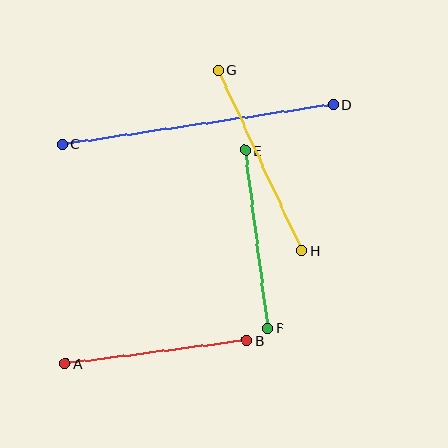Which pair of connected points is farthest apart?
Points C and D are farthest apart.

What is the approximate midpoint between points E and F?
The midpoint is at approximately (257, 239) pixels.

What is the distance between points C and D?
The distance is approximately 274 pixels.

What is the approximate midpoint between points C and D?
The midpoint is at approximately (198, 124) pixels.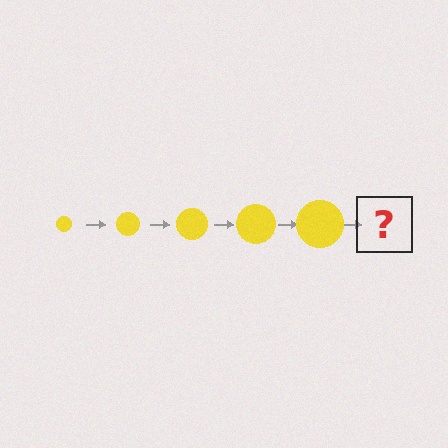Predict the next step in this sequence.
The next step is a yellow circle, larger than the previous one.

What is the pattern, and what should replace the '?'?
The pattern is that the circle gets progressively larger each step. The '?' should be a yellow circle, larger than the previous one.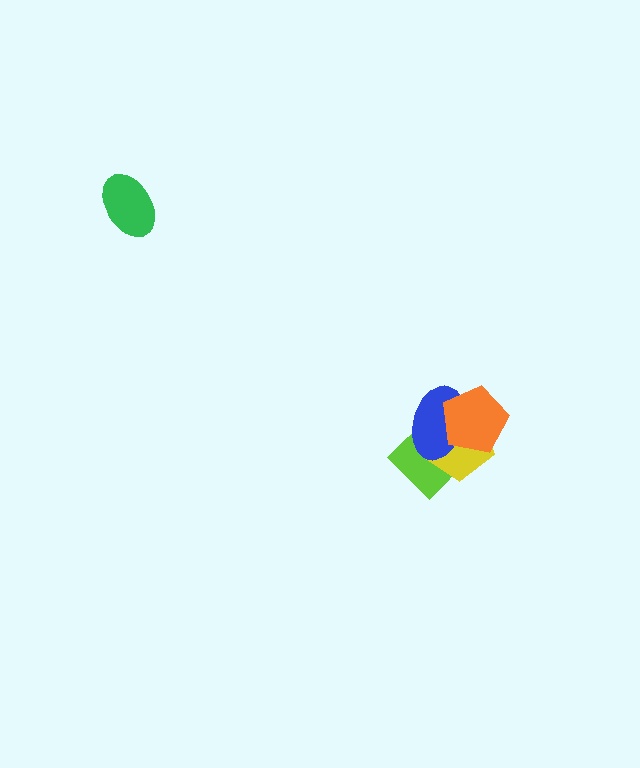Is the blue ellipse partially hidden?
Yes, it is partially covered by another shape.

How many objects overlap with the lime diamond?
3 objects overlap with the lime diamond.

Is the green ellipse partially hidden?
No, no other shape covers it.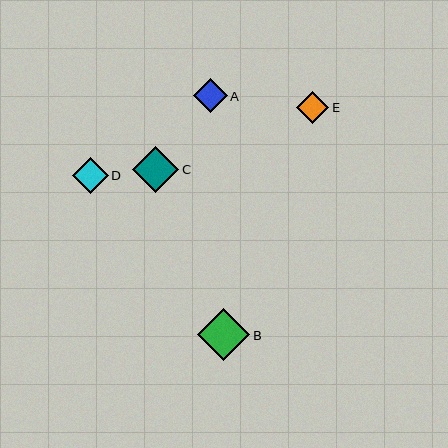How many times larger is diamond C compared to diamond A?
Diamond C is approximately 1.4 times the size of diamond A.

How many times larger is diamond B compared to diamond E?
Diamond B is approximately 1.6 times the size of diamond E.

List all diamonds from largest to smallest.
From largest to smallest: B, C, D, A, E.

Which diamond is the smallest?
Diamond E is the smallest with a size of approximately 32 pixels.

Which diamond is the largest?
Diamond B is the largest with a size of approximately 52 pixels.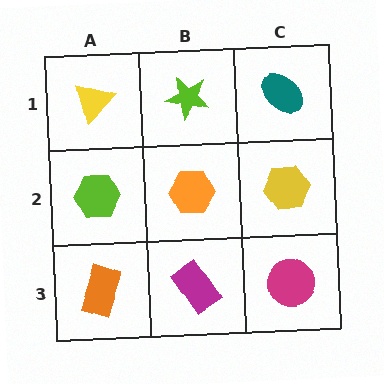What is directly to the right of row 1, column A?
A lime star.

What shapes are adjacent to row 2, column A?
A yellow triangle (row 1, column A), an orange rectangle (row 3, column A), an orange hexagon (row 2, column B).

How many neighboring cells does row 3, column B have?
3.